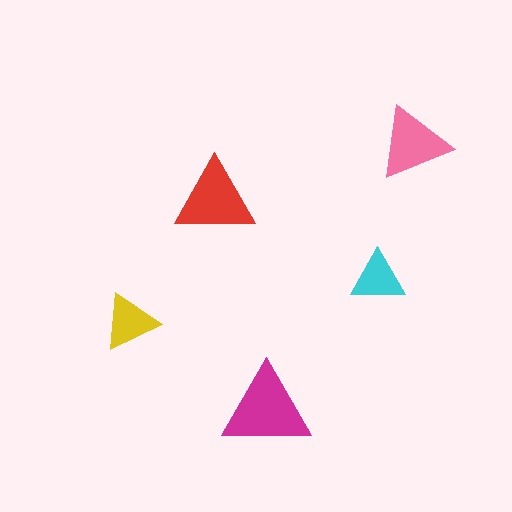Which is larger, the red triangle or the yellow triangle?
The red one.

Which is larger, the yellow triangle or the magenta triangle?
The magenta one.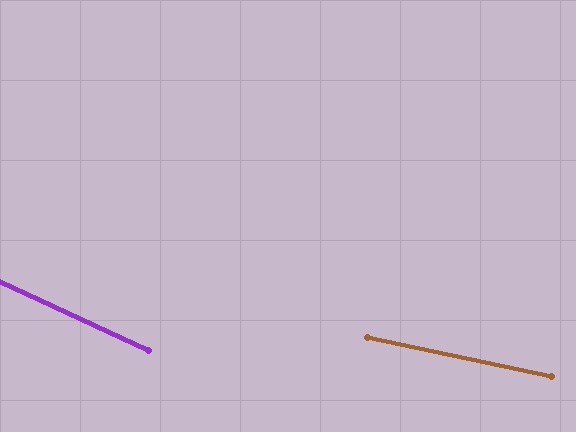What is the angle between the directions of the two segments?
Approximately 13 degrees.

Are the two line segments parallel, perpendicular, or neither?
Neither parallel nor perpendicular — they differ by about 13°.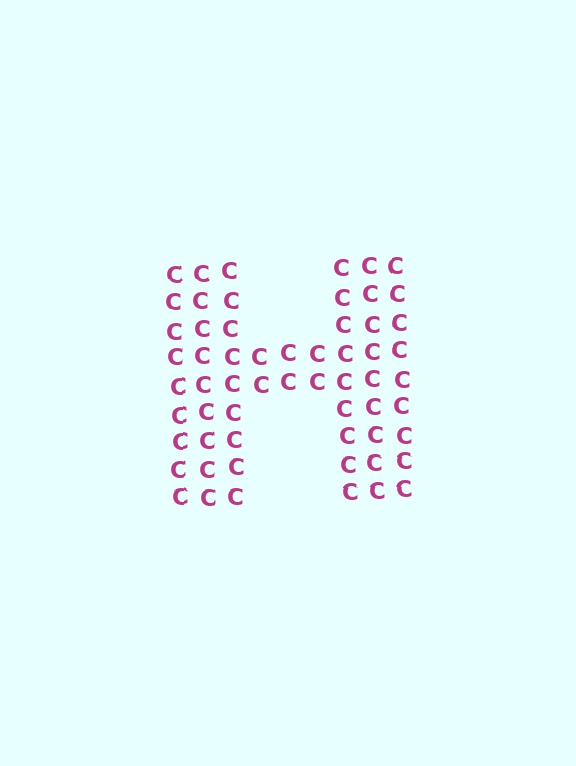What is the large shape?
The large shape is the letter H.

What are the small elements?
The small elements are letter C's.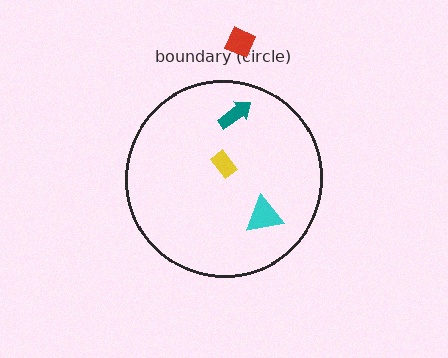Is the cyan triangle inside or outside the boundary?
Inside.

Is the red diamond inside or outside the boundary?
Outside.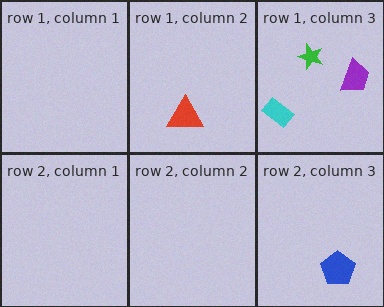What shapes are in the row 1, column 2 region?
The red triangle.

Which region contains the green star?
The row 1, column 3 region.